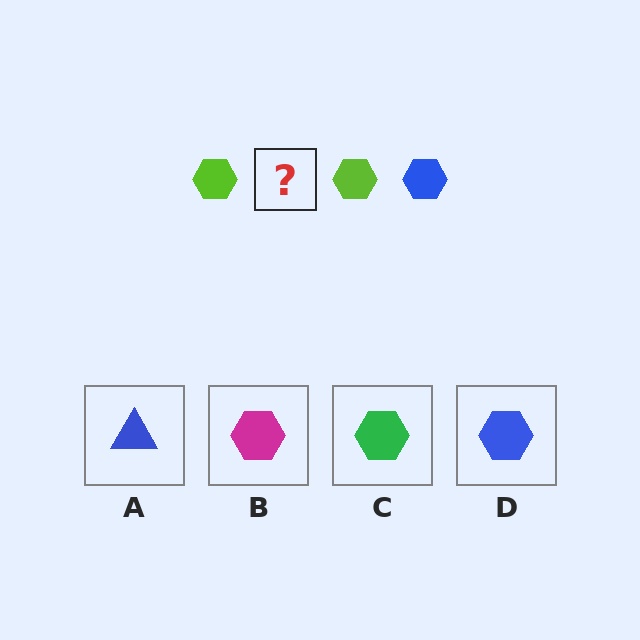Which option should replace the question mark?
Option D.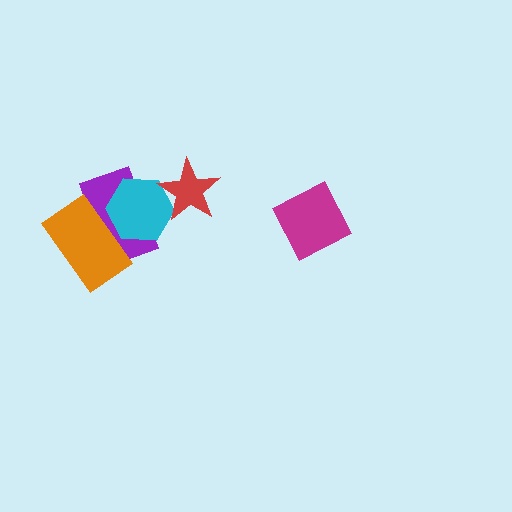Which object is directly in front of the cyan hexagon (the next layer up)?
The red star is directly in front of the cyan hexagon.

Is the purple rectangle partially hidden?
Yes, it is partially covered by another shape.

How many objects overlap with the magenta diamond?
0 objects overlap with the magenta diamond.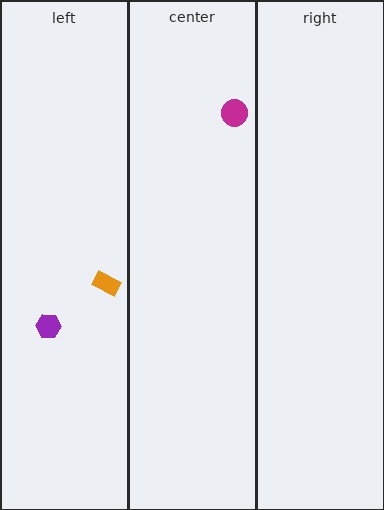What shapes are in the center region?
The magenta circle.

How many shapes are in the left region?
2.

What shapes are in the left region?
The purple hexagon, the orange rectangle.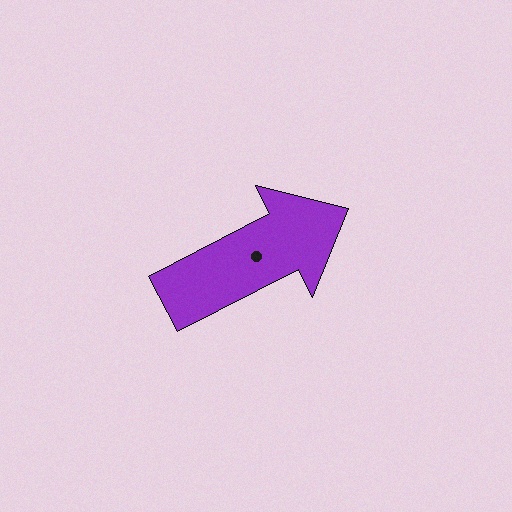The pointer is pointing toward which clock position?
Roughly 2 o'clock.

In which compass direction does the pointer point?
Northeast.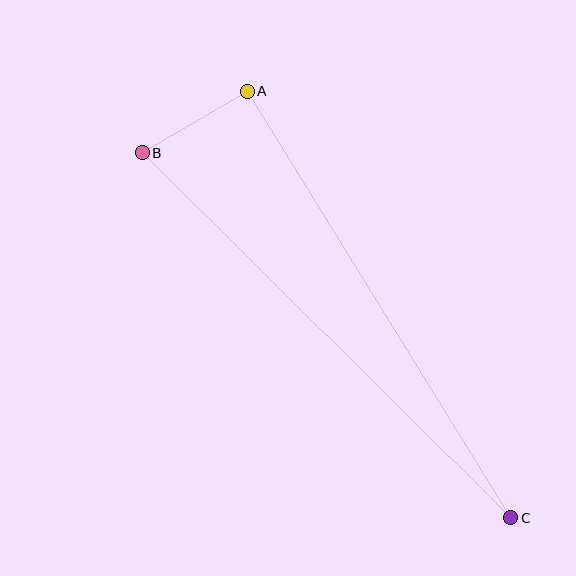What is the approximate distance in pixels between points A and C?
The distance between A and C is approximately 502 pixels.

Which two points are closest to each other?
Points A and B are closest to each other.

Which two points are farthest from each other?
Points B and C are farthest from each other.